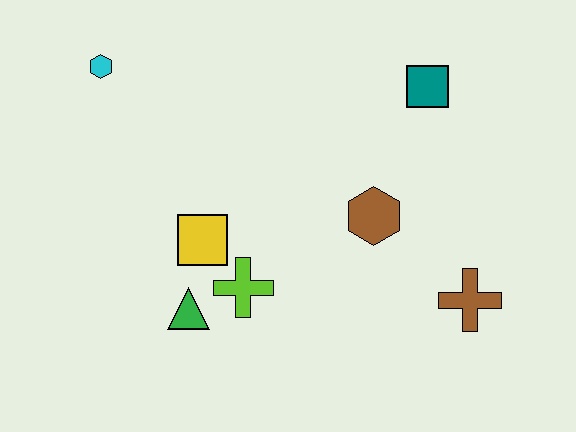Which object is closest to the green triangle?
The lime cross is closest to the green triangle.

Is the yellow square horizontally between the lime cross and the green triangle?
Yes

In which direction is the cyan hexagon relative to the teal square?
The cyan hexagon is to the left of the teal square.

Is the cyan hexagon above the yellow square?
Yes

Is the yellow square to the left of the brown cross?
Yes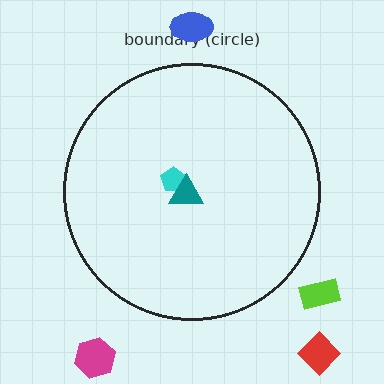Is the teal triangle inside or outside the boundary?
Inside.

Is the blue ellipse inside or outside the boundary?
Outside.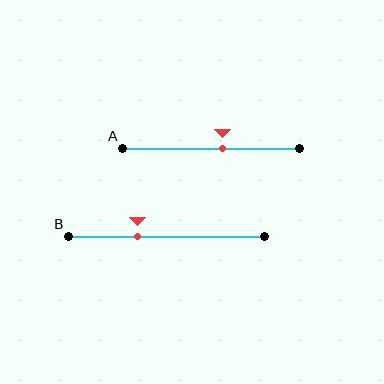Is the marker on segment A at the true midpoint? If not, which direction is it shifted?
No, the marker on segment A is shifted to the right by about 7% of the segment length.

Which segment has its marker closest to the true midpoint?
Segment A has its marker closest to the true midpoint.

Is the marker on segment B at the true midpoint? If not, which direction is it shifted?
No, the marker on segment B is shifted to the left by about 15% of the segment length.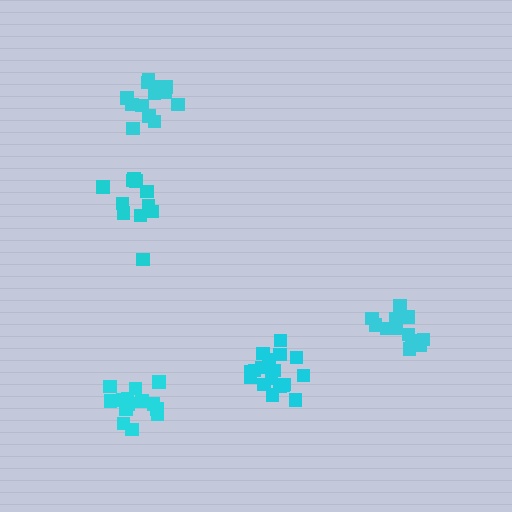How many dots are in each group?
Group 1: 18 dots, Group 2: 12 dots, Group 3: 12 dots, Group 4: 16 dots, Group 5: 13 dots (71 total).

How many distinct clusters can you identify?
There are 5 distinct clusters.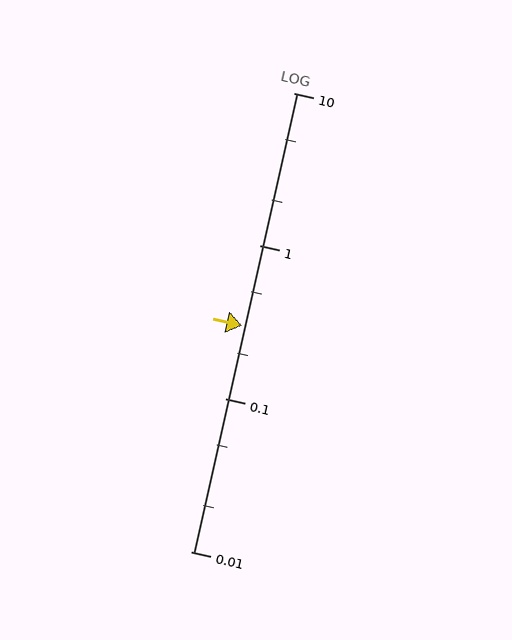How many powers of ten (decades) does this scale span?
The scale spans 3 decades, from 0.01 to 10.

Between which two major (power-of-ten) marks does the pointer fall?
The pointer is between 0.1 and 1.